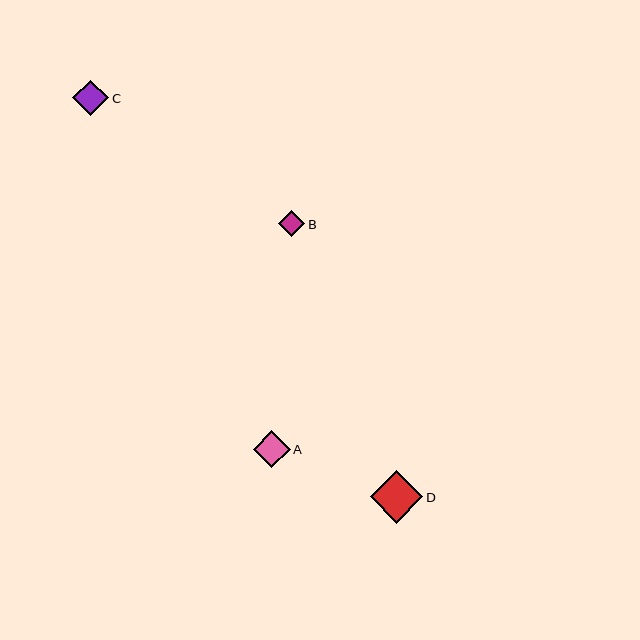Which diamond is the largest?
Diamond D is the largest with a size of approximately 52 pixels.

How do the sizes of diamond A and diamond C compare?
Diamond A and diamond C are approximately the same size.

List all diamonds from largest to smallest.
From largest to smallest: D, A, C, B.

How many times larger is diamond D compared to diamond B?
Diamond D is approximately 2.0 times the size of diamond B.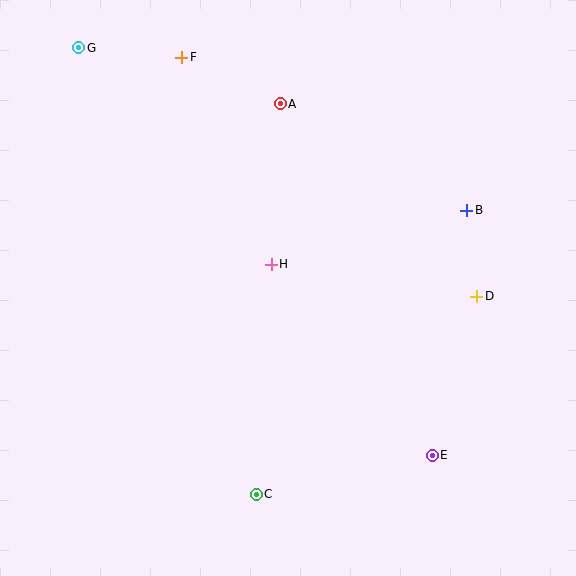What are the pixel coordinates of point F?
Point F is at (182, 57).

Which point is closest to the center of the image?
Point H at (271, 264) is closest to the center.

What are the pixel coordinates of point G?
Point G is at (79, 48).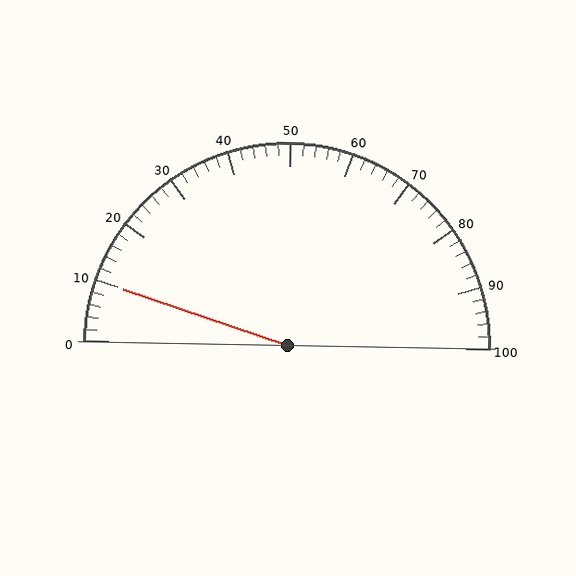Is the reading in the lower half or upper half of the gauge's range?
The reading is in the lower half of the range (0 to 100).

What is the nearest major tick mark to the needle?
The nearest major tick mark is 10.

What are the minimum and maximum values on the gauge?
The gauge ranges from 0 to 100.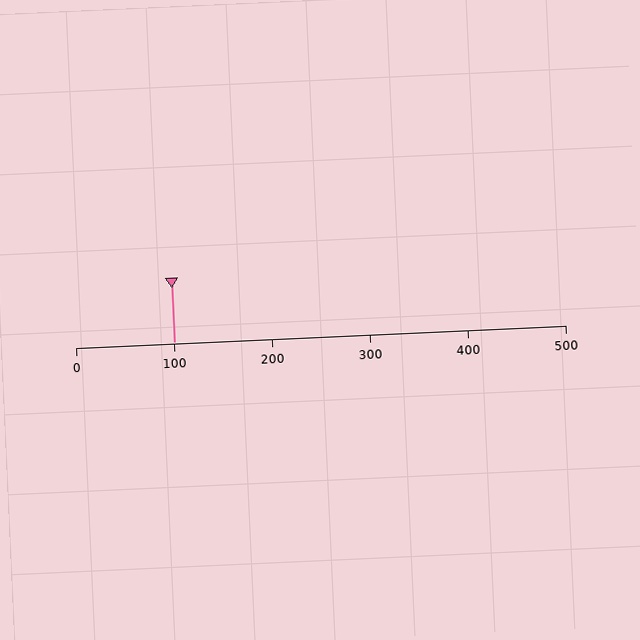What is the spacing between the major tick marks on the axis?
The major ticks are spaced 100 apart.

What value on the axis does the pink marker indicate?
The marker indicates approximately 100.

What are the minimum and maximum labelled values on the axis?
The axis runs from 0 to 500.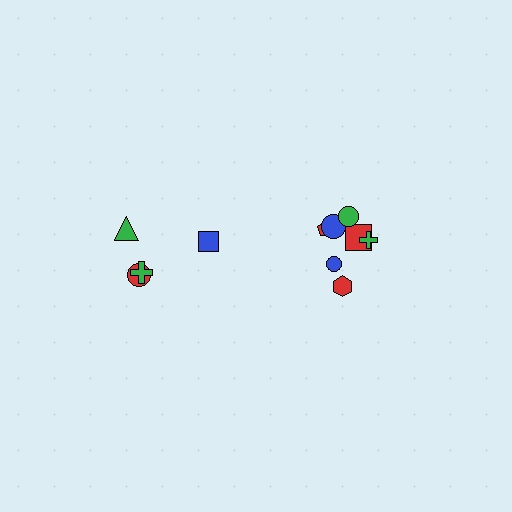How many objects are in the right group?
There are 7 objects.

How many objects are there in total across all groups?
There are 11 objects.